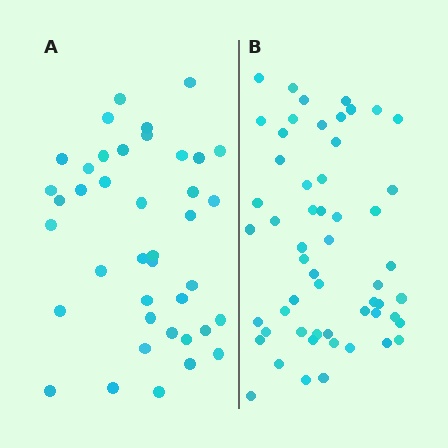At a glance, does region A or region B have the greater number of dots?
Region B (the right region) has more dots.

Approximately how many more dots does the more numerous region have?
Region B has approximately 15 more dots than region A.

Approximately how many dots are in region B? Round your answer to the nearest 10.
About 60 dots. (The exact count is 55, which rounds to 60.)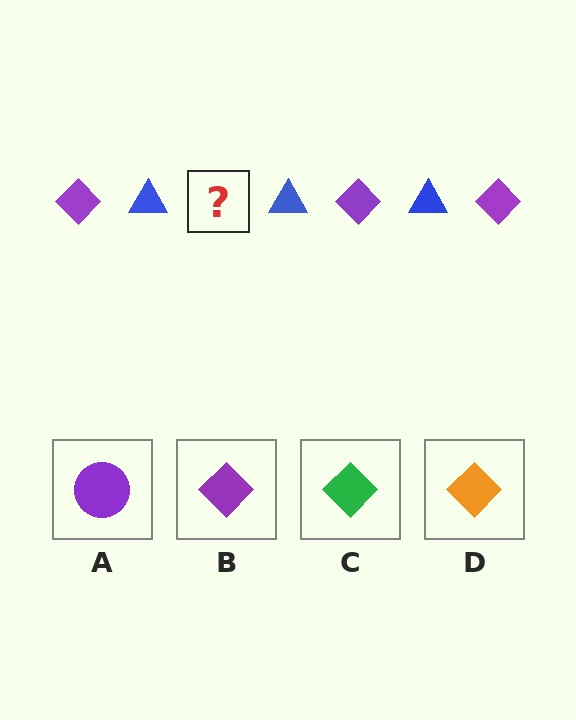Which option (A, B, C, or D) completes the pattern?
B.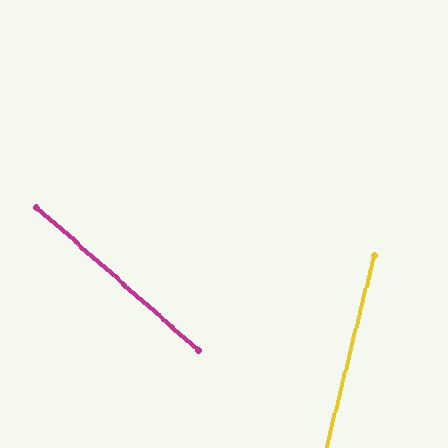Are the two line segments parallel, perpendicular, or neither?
Neither parallel nor perpendicular — they differ by about 62°.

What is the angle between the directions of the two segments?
Approximately 62 degrees.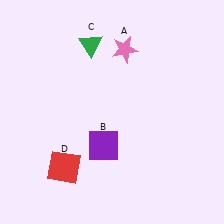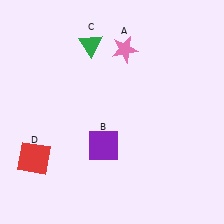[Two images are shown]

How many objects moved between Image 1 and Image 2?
1 object moved between the two images.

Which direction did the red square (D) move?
The red square (D) moved left.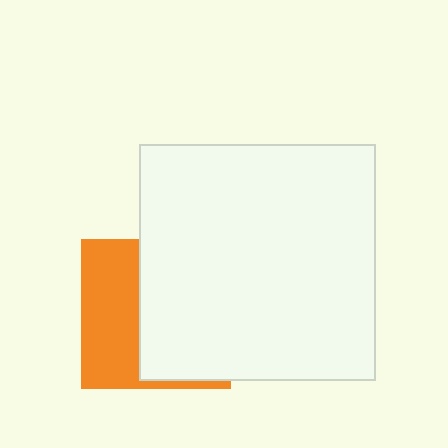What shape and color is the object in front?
The object in front is a white square.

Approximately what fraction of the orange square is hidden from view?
Roughly 58% of the orange square is hidden behind the white square.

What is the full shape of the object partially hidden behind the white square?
The partially hidden object is an orange square.